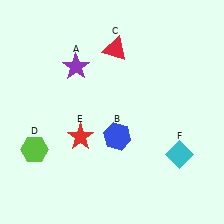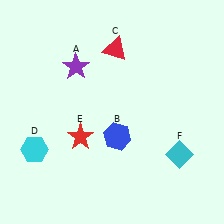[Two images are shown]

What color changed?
The hexagon (D) changed from lime in Image 1 to cyan in Image 2.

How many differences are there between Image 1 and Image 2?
There is 1 difference between the two images.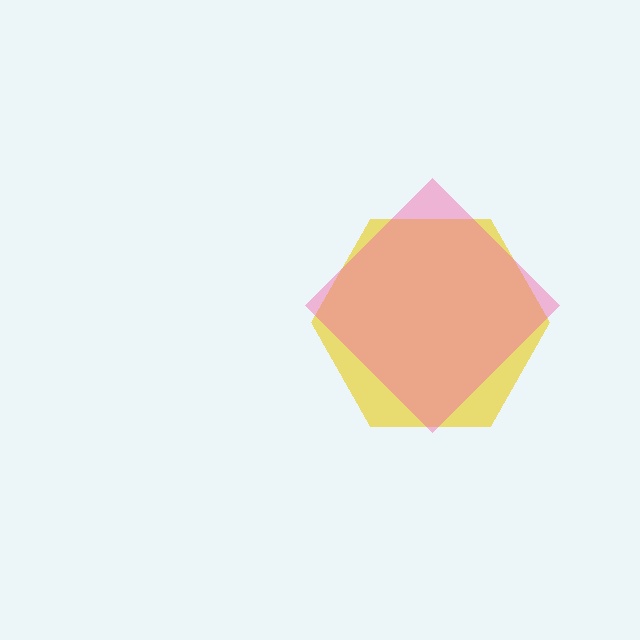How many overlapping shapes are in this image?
There are 2 overlapping shapes in the image.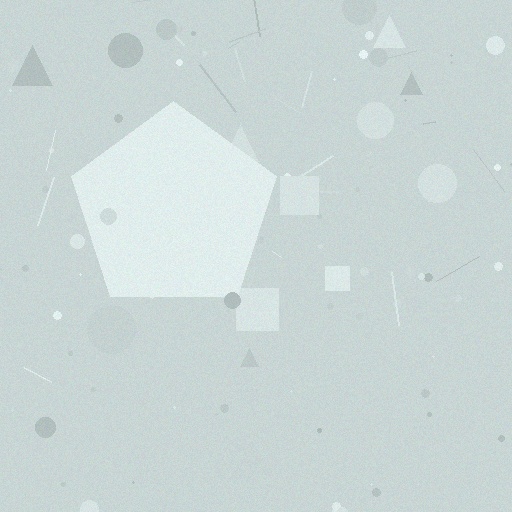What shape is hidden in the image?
A pentagon is hidden in the image.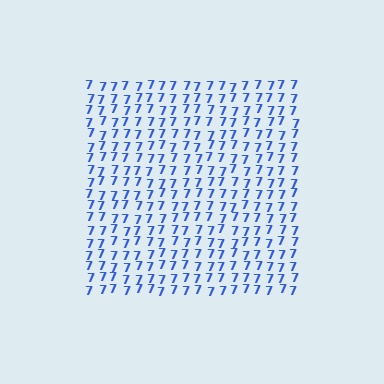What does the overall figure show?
The overall figure shows a square.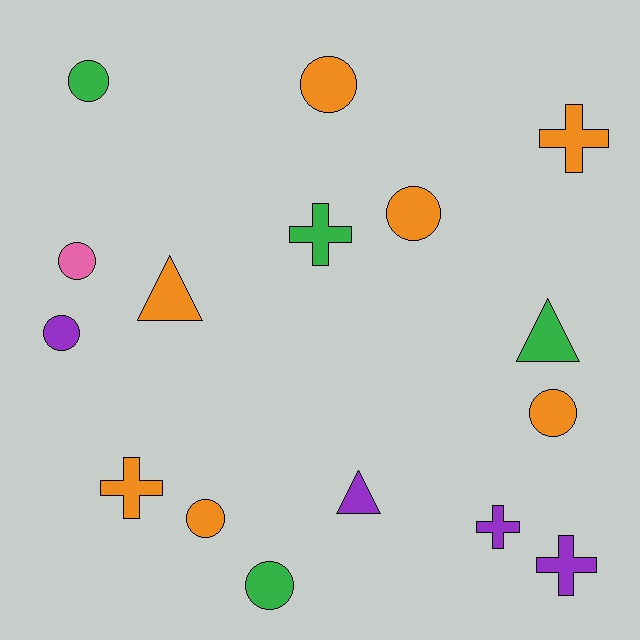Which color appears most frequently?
Orange, with 7 objects.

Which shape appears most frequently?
Circle, with 8 objects.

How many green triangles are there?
There is 1 green triangle.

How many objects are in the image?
There are 16 objects.